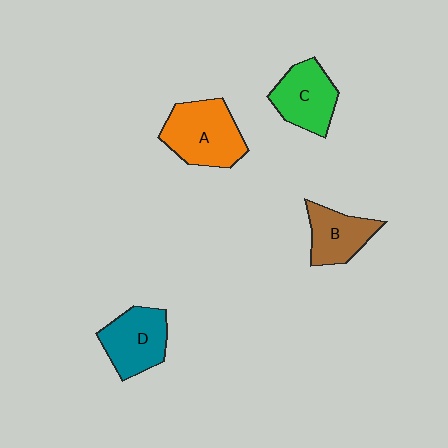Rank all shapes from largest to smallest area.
From largest to smallest: A (orange), D (teal), C (green), B (brown).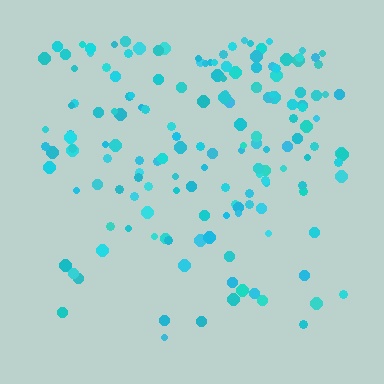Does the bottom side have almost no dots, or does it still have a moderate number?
Still a moderate number, just noticeably fewer than the top.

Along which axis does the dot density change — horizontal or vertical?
Vertical.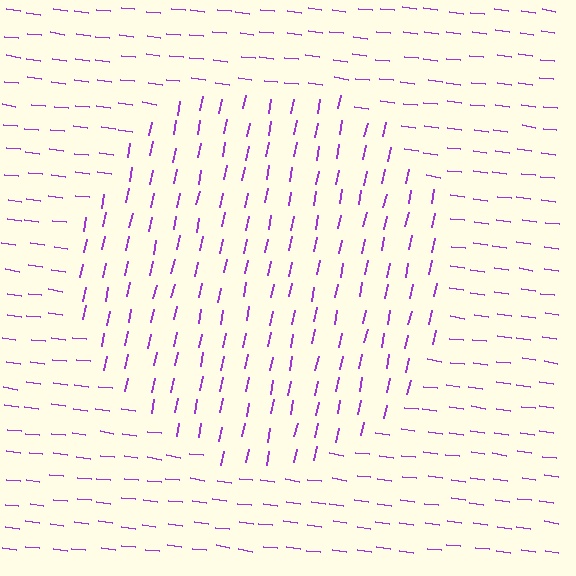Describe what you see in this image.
The image is filled with small purple line segments. A circle region in the image has lines oriented differently from the surrounding lines, creating a visible texture boundary.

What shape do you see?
I see a circle.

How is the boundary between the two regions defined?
The boundary is defined purely by a change in line orientation (approximately 86 degrees difference). All lines are the same color and thickness.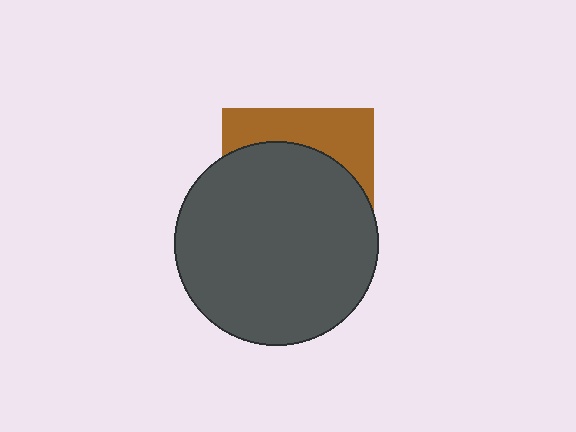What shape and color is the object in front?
The object in front is a dark gray circle.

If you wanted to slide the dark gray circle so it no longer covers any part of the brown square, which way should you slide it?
Slide it down — that is the most direct way to separate the two shapes.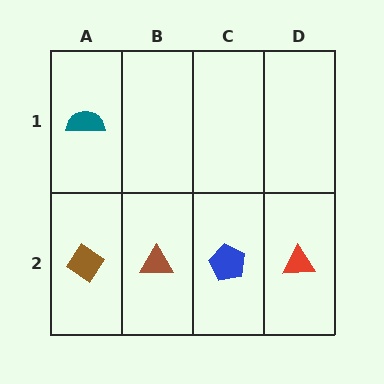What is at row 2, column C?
A blue pentagon.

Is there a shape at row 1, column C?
No, that cell is empty.